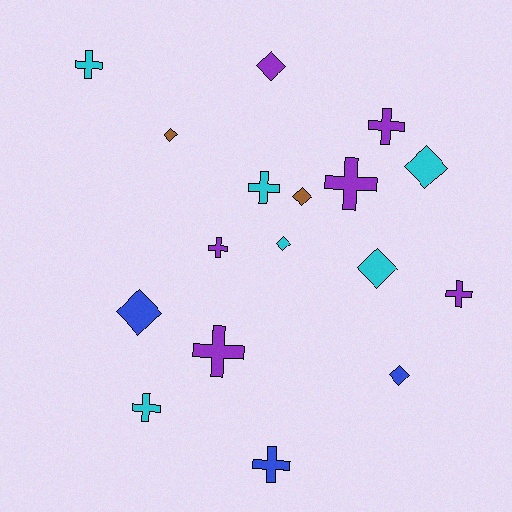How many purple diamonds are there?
There is 1 purple diamond.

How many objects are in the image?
There are 17 objects.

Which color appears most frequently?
Purple, with 6 objects.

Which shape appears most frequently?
Cross, with 9 objects.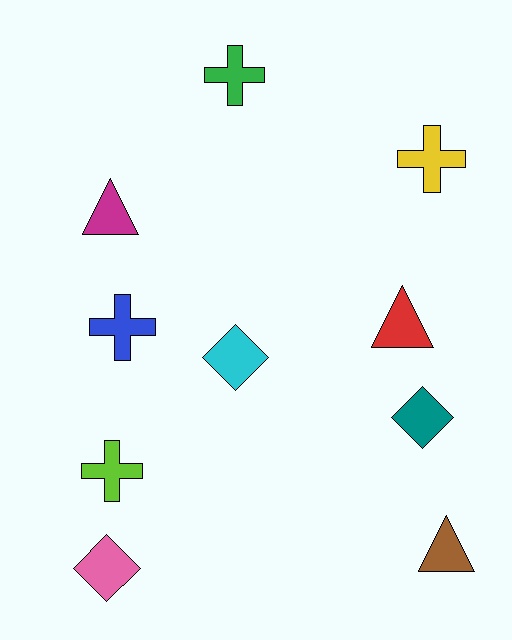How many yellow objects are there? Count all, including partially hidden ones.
There is 1 yellow object.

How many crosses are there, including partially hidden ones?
There are 4 crosses.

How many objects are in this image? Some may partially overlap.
There are 10 objects.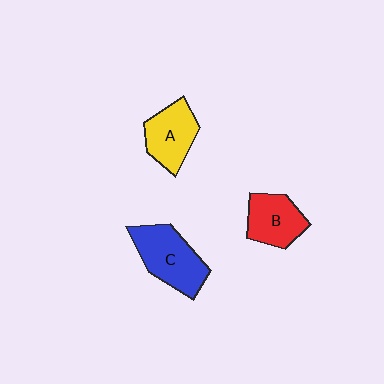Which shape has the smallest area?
Shape B (red).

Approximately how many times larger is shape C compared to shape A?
Approximately 1.2 times.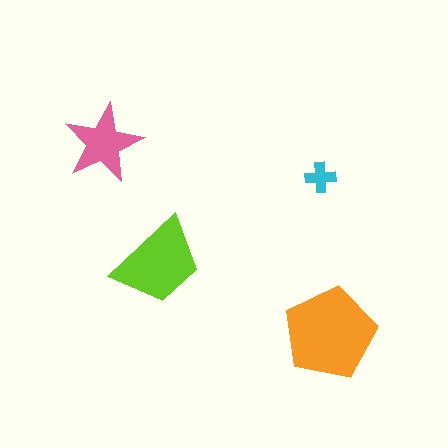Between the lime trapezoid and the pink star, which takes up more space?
The lime trapezoid.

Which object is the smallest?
The cyan cross.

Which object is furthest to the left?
The pink star is leftmost.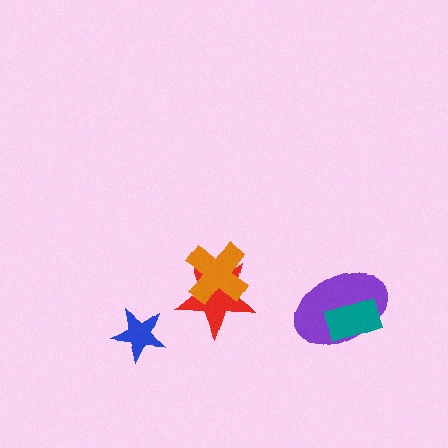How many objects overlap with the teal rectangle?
1 object overlaps with the teal rectangle.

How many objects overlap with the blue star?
0 objects overlap with the blue star.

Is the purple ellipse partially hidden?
Yes, it is partially covered by another shape.